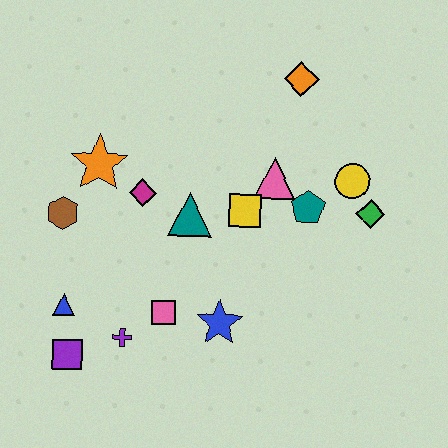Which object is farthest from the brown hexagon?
The green diamond is farthest from the brown hexagon.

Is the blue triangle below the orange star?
Yes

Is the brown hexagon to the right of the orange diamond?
No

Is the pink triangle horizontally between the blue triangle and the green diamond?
Yes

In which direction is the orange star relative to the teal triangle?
The orange star is to the left of the teal triangle.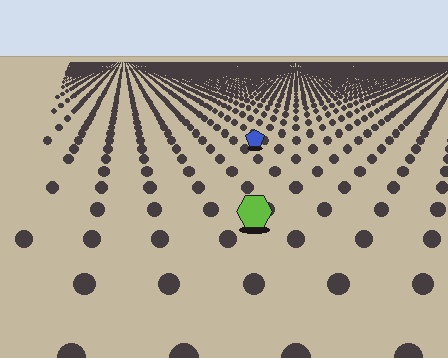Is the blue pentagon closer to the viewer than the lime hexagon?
No. The lime hexagon is closer — you can tell from the texture gradient: the ground texture is coarser near it.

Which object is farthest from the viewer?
The blue pentagon is farthest from the viewer. It appears smaller and the ground texture around it is denser.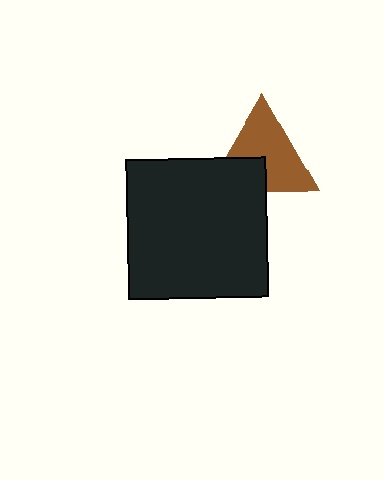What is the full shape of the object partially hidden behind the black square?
The partially hidden object is a brown triangle.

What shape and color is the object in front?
The object in front is a black square.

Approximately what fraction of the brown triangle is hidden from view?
Roughly 32% of the brown triangle is hidden behind the black square.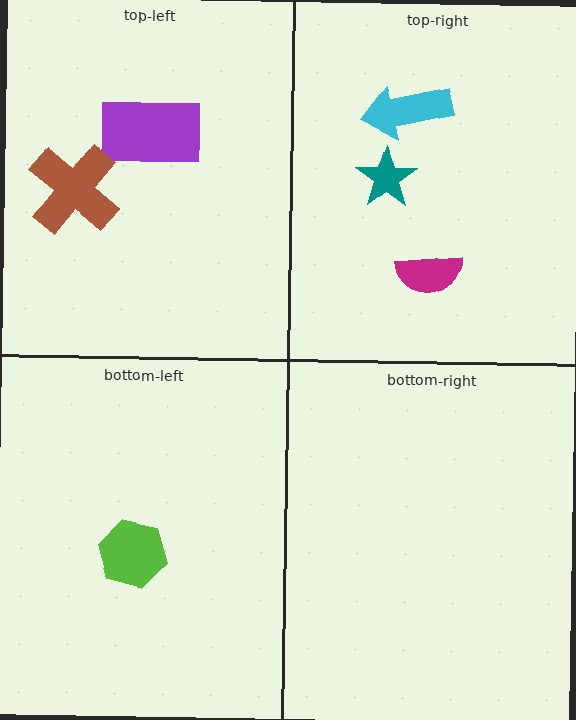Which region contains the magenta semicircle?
The top-right region.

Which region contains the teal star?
The top-right region.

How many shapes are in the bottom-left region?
1.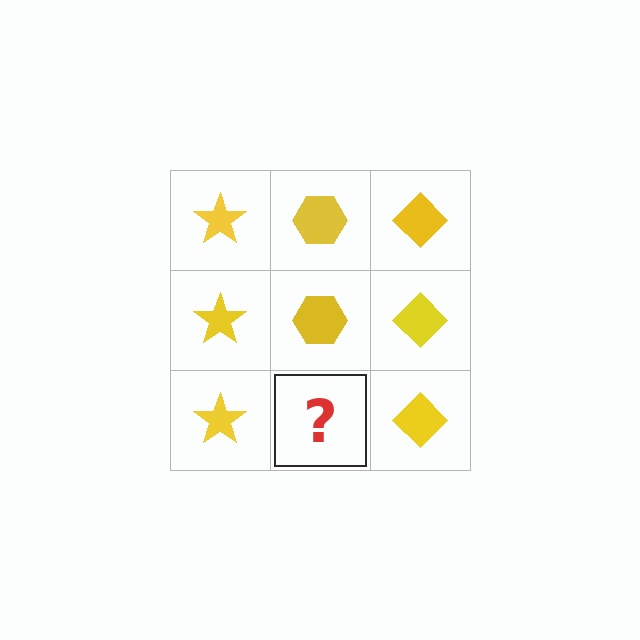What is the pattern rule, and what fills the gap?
The rule is that each column has a consistent shape. The gap should be filled with a yellow hexagon.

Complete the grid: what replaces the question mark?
The question mark should be replaced with a yellow hexagon.